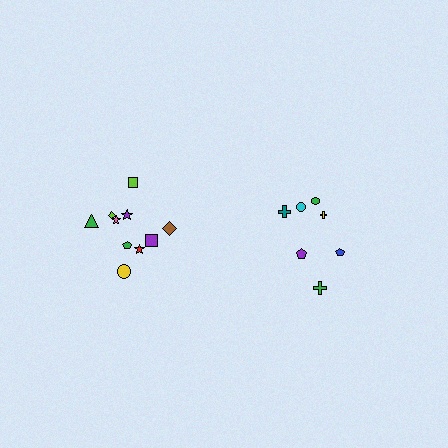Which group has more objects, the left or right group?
The left group.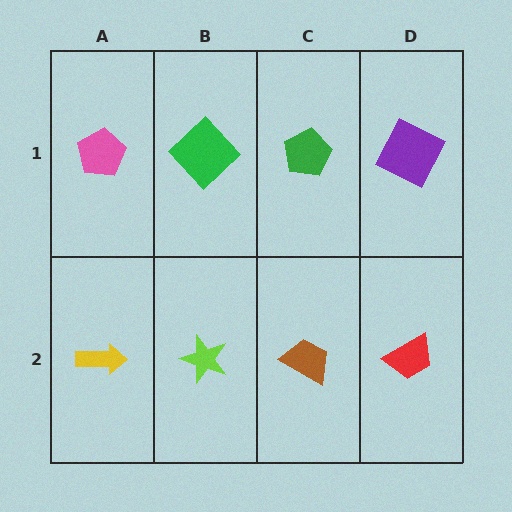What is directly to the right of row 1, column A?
A green diamond.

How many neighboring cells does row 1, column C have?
3.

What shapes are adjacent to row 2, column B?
A green diamond (row 1, column B), a yellow arrow (row 2, column A), a brown trapezoid (row 2, column C).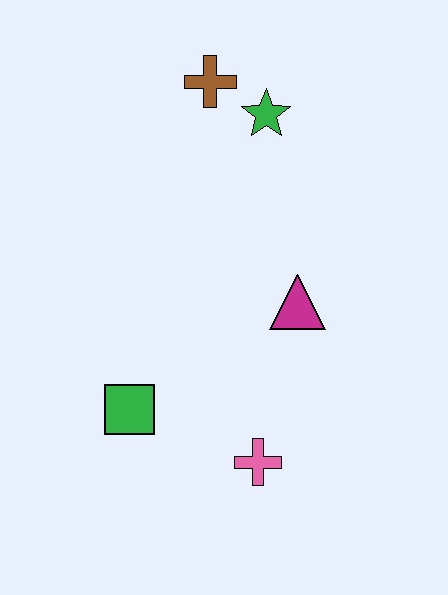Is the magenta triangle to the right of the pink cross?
Yes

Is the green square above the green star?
No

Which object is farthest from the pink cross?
The brown cross is farthest from the pink cross.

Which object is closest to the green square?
The pink cross is closest to the green square.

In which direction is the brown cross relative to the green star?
The brown cross is to the left of the green star.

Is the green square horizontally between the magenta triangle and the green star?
No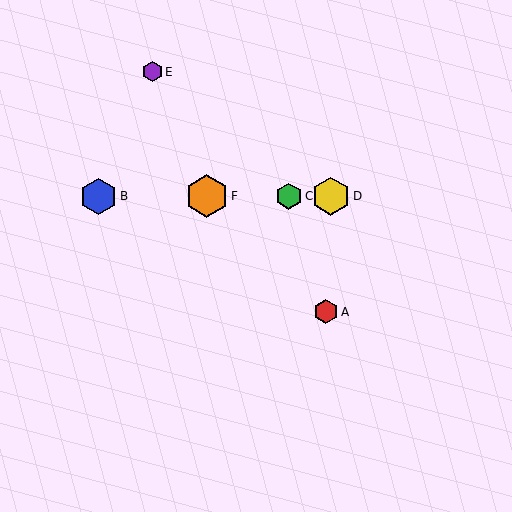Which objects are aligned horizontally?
Objects B, C, D, F are aligned horizontally.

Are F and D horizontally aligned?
Yes, both are at y≈196.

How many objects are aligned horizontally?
4 objects (B, C, D, F) are aligned horizontally.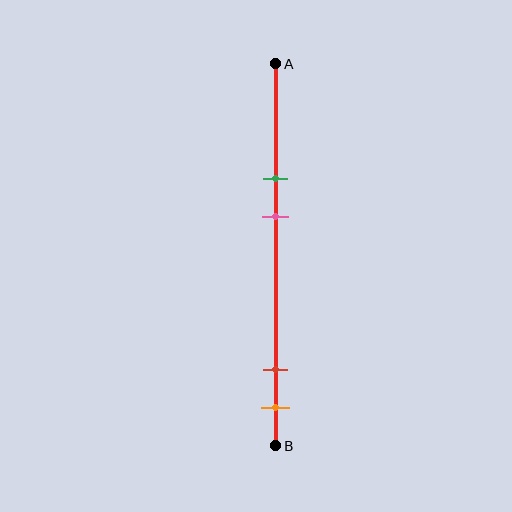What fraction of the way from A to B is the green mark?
The green mark is approximately 30% (0.3) of the way from A to B.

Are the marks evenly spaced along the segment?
No, the marks are not evenly spaced.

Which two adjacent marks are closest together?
The red and orange marks are the closest adjacent pair.